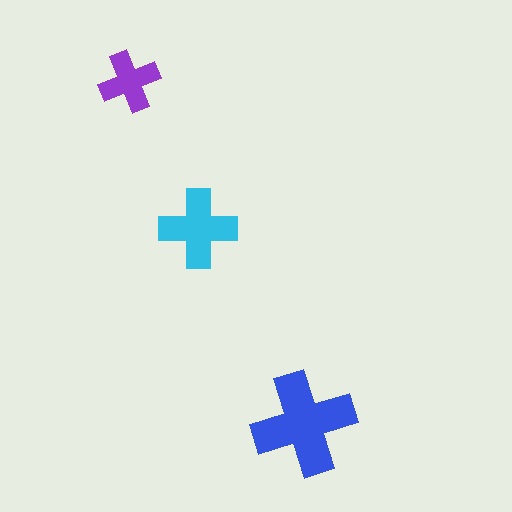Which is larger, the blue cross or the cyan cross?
The blue one.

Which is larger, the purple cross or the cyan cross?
The cyan one.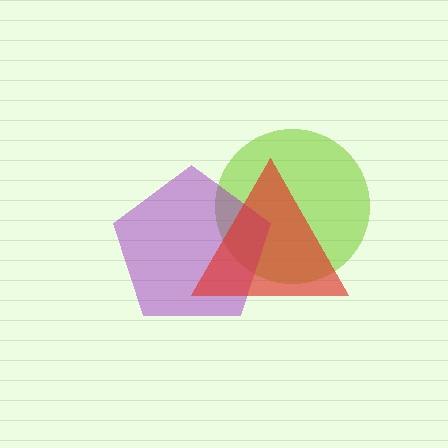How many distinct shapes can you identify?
There are 3 distinct shapes: a lime circle, a purple pentagon, a red triangle.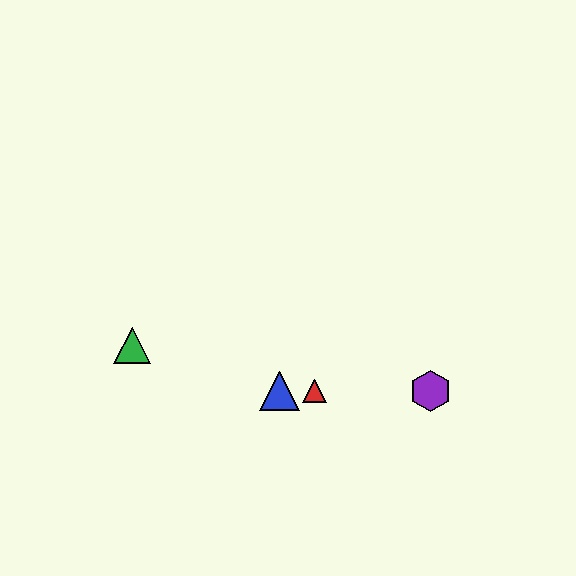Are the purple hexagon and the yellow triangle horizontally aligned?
Yes, both are at y≈391.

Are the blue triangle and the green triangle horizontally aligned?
No, the blue triangle is at y≈391 and the green triangle is at y≈346.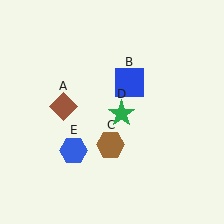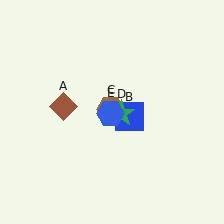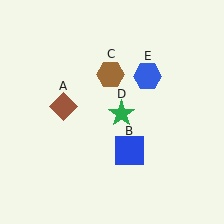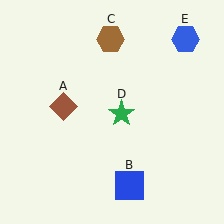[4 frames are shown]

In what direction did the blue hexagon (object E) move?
The blue hexagon (object E) moved up and to the right.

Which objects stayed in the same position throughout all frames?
Brown diamond (object A) and green star (object D) remained stationary.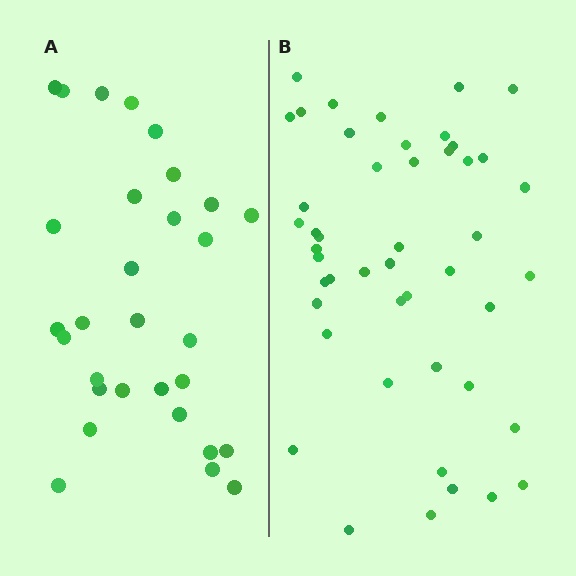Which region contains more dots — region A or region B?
Region B (the right region) has more dots.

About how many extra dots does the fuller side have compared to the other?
Region B has approximately 15 more dots than region A.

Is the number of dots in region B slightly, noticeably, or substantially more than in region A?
Region B has substantially more. The ratio is roughly 1.6 to 1.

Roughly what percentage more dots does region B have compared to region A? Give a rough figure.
About 55% more.